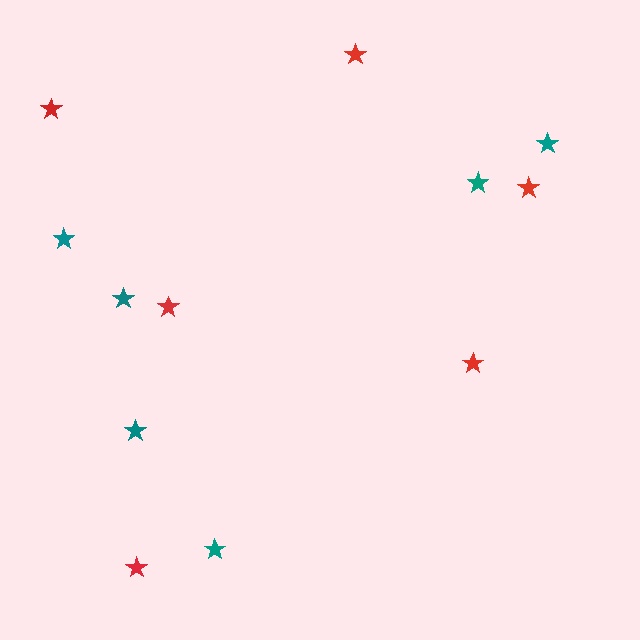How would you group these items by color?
There are 2 groups: one group of teal stars (6) and one group of red stars (6).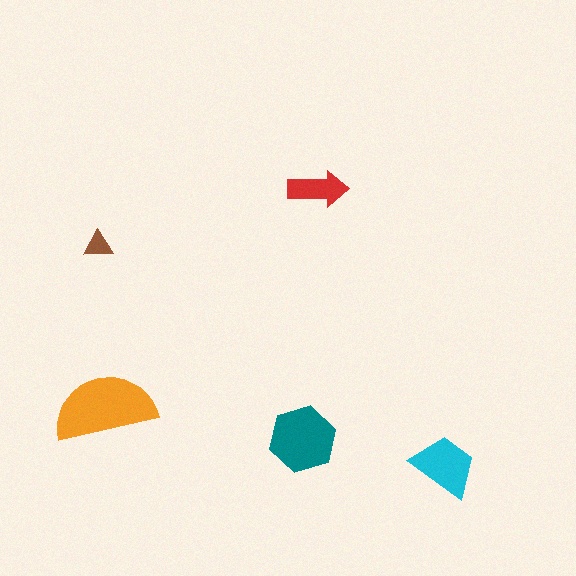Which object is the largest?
The orange semicircle.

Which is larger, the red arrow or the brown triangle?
The red arrow.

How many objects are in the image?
There are 5 objects in the image.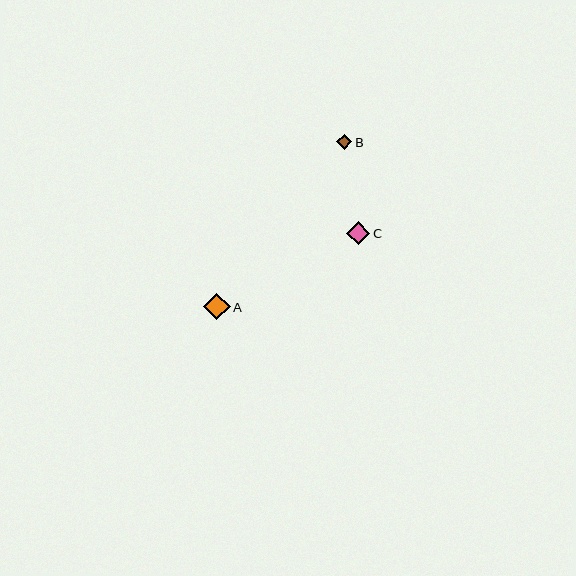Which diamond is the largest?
Diamond A is the largest with a size of approximately 26 pixels.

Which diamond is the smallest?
Diamond B is the smallest with a size of approximately 15 pixels.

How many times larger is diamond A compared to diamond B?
Diamond A is approximately 1.8 times the size of diamond B.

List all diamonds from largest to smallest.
From largest to smallest: A, C, B.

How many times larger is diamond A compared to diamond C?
Diamond A is approximately 1.1 times the size of diamond C.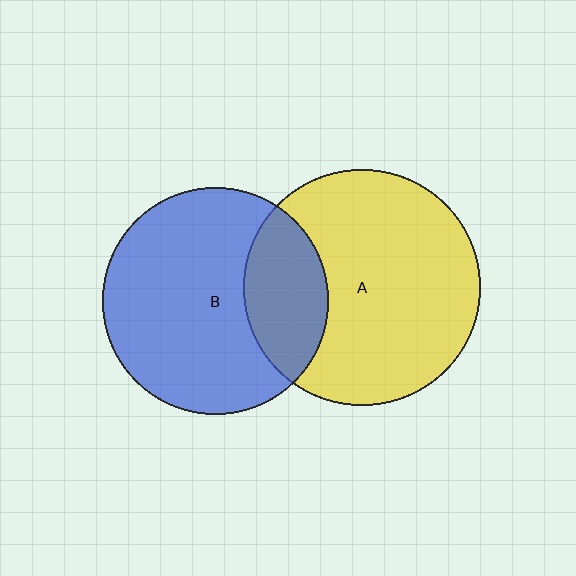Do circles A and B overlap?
Yes.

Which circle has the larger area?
Circle A (yellow).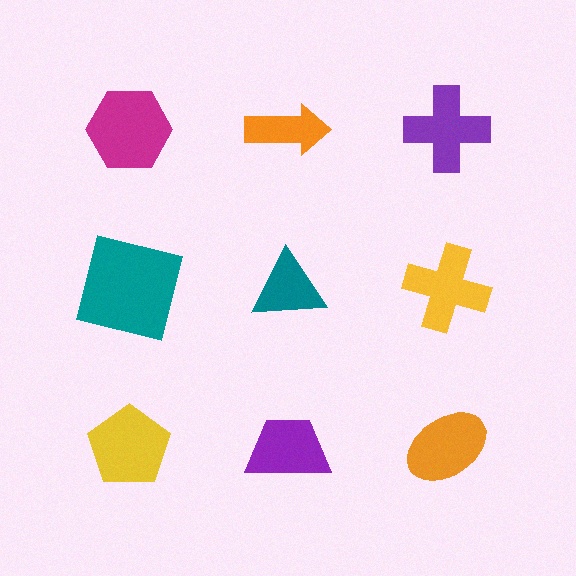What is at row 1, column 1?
A magenta hexagon.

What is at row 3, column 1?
A yellow pentagon.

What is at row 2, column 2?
A teal triangle.